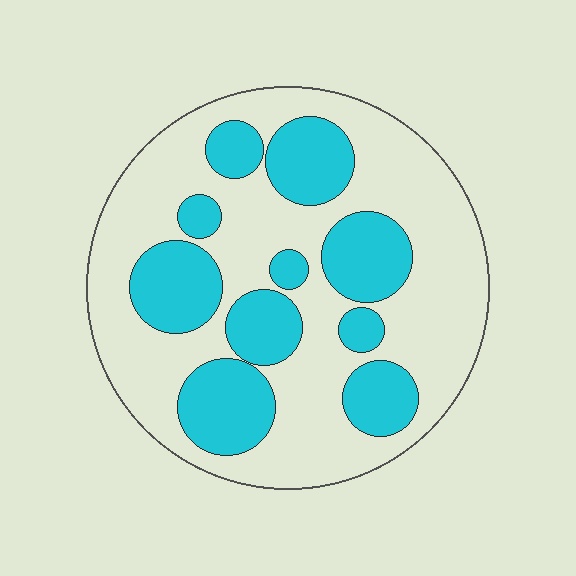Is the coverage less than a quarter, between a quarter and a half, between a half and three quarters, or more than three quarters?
Between a quarter and a half.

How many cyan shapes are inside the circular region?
10.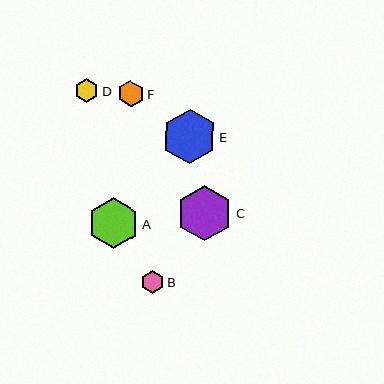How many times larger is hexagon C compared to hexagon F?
Hexagon C is approximately 2.1 times the size of hexagon F.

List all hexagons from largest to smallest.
From largest to smallest: C, E, A, F, D, B.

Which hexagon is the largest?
Hexagon C is the largest with a size of approximately 55 pixels.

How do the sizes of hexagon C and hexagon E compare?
Hexagon C and hexagon E are approximately the same size.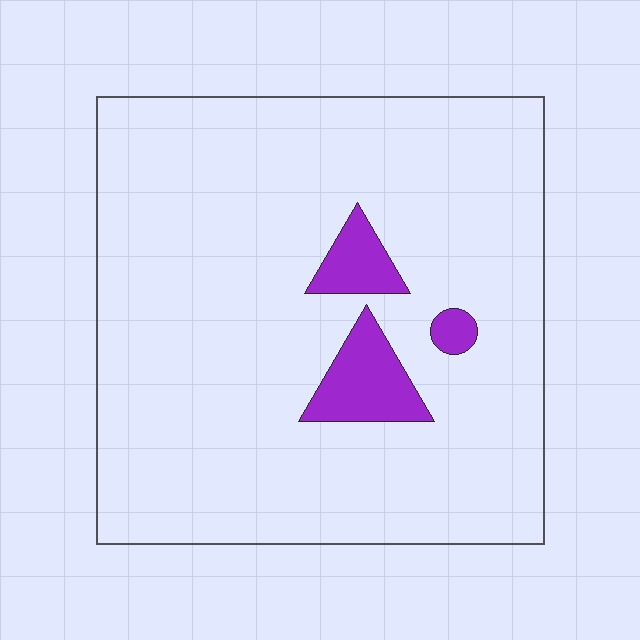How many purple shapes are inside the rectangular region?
3.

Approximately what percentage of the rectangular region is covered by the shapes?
Approximately 5%.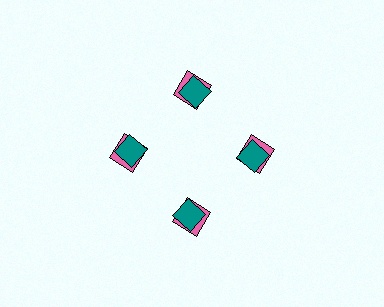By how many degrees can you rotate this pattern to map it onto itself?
The pattern maps onto itself every 90 degrees of rotation.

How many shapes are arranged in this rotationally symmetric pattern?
There are 8 shapes, arranged in 4 groups of 2.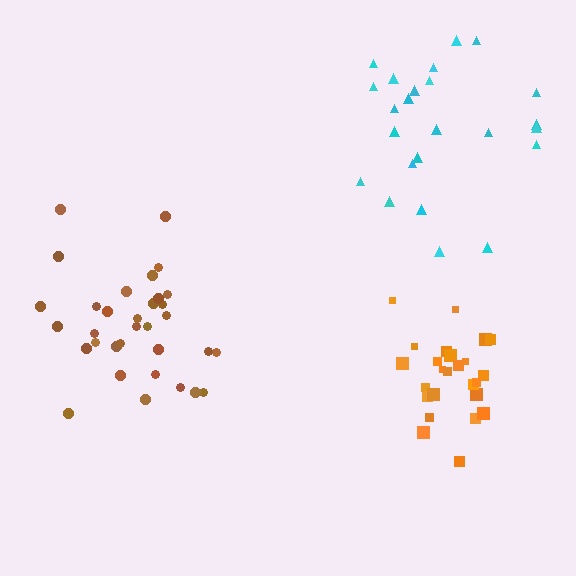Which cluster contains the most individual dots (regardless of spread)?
Brown (33).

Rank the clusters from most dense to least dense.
orange, brown, cyan.